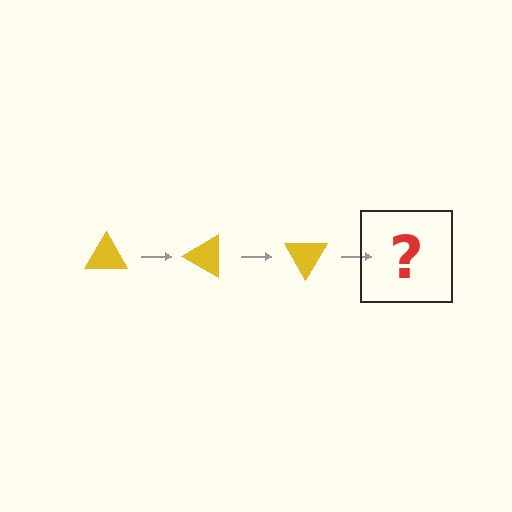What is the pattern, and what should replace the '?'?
The pattern is that the triangle rotates 30 degrees each step. The '?' should be a yellow triangle rotated 90 degrees.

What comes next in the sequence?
The next element should be a yellow triangle rotated 90 degrees.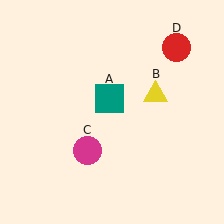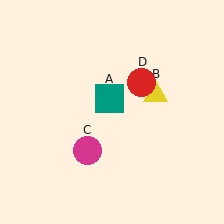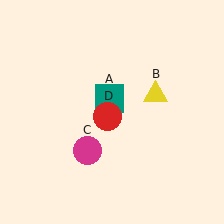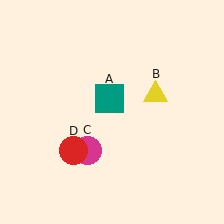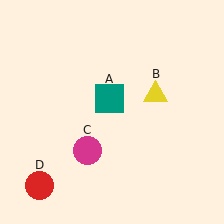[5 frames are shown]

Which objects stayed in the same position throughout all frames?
Teal square (object A) and yellow triangle (object B) and magenta circle (object C) remained stationary.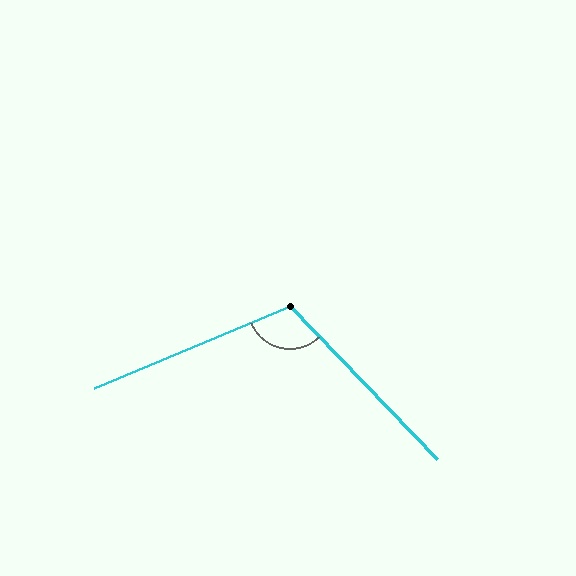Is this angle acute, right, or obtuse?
It is obtuse.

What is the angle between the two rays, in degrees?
Approximately 111 degrees.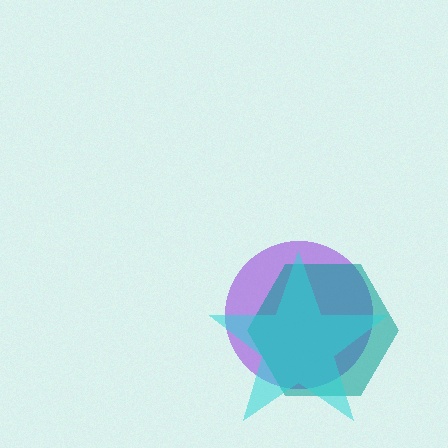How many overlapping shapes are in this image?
There are 3 overlapping shapes in the image.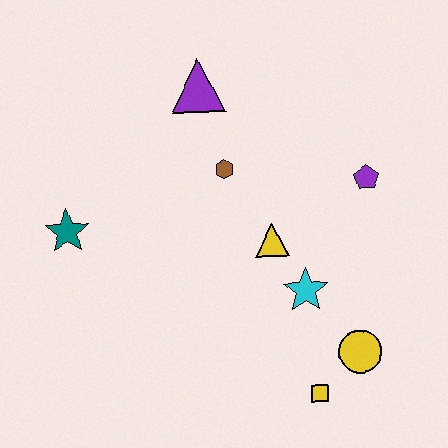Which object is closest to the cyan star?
The yellow triangle is closest to the cyan star.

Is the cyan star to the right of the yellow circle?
No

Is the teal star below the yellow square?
No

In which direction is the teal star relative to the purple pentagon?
The teal star is to the left of the purple pentagon.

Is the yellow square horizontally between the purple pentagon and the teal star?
Yes